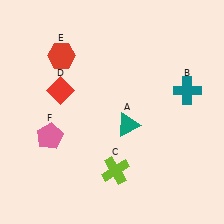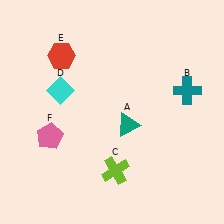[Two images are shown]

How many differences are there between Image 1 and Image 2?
There is 1 difference between the two images.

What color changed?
The diamond (D) changed from red in Image 1 to cyan in Image 2.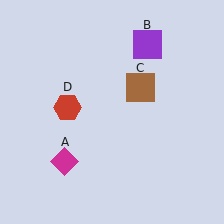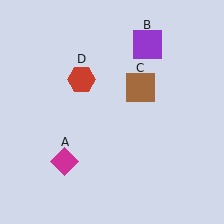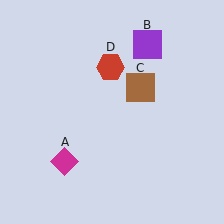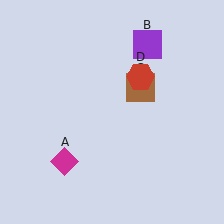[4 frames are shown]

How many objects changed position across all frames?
1 object changed position: red hexagon (object D).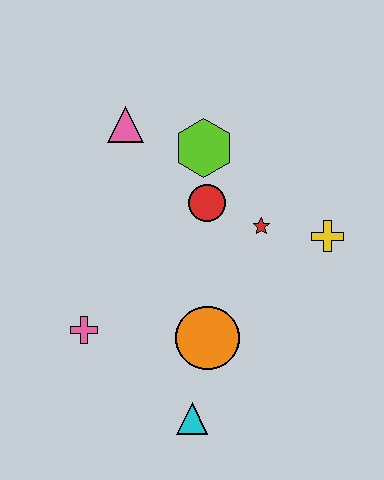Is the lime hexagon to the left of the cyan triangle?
No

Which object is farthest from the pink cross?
The yellow cross is farthest from the pink cross.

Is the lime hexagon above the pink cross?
Yes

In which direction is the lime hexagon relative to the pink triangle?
The lime hexagon is to the right of the pink triangle.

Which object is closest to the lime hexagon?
The red circle is closest to the lime hexagon.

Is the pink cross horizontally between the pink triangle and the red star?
No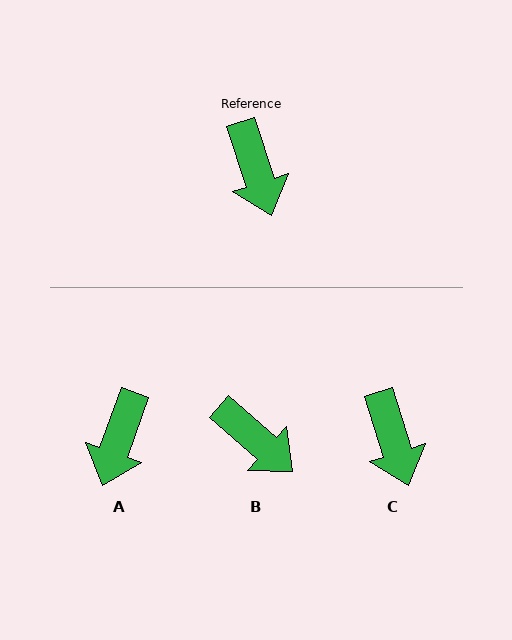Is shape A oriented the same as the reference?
No, it is off by about 37 degrees.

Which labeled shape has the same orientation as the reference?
C.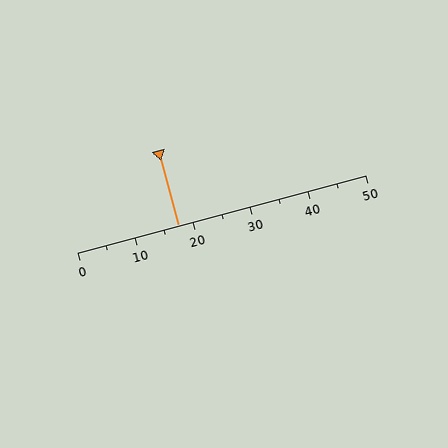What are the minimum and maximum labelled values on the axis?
The axis runs from 0 to 50.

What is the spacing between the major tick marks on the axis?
The major ticks are spaced 10 apart.